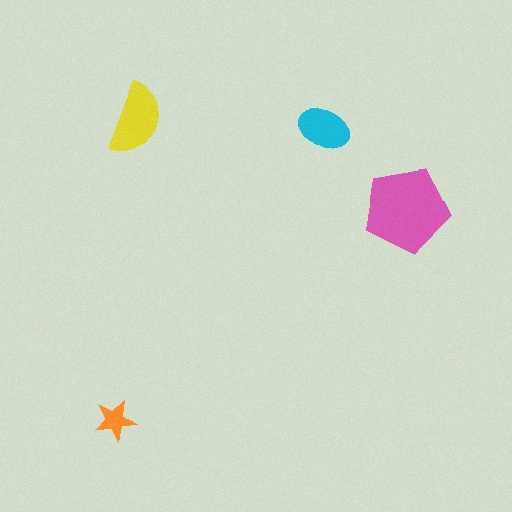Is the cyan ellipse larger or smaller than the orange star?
Larger.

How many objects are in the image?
There are 4 objects in the image.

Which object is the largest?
The pink pentagon.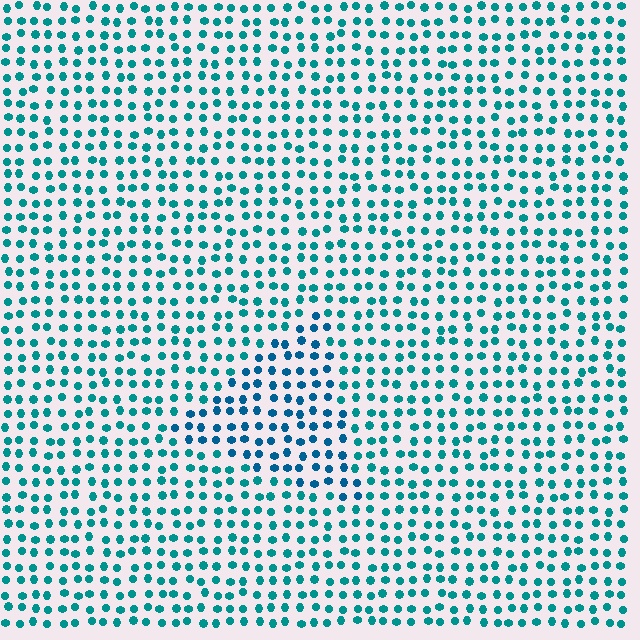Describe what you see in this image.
The image is filled with small teal elements in a uniform arrangement. A triangle-shaped region is visible where the elements are tinted to a slightly different hue, forming a subtle color boundary.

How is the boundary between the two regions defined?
The boundary is defined purely by a slight shift in hue (about 23 degrees). Spacing, size, and orientation are identical on both sides.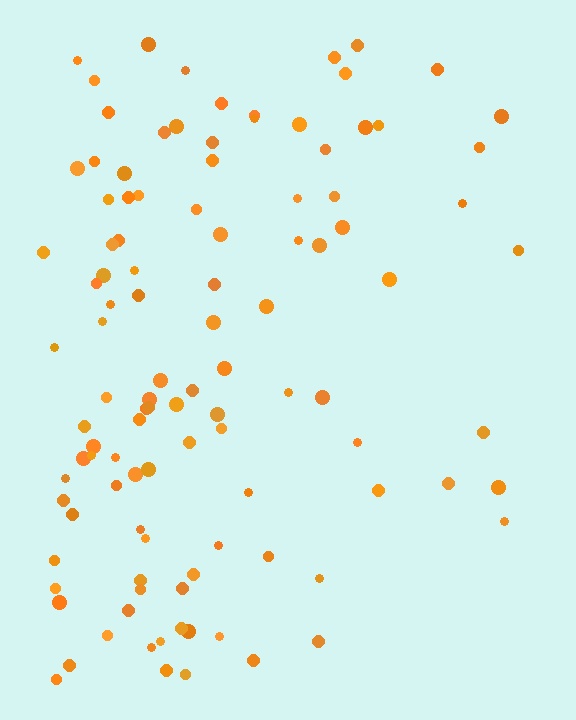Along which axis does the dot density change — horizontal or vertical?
Horizontal.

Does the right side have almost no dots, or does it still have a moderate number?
Still a moderate number, just noticeably fewer than the left.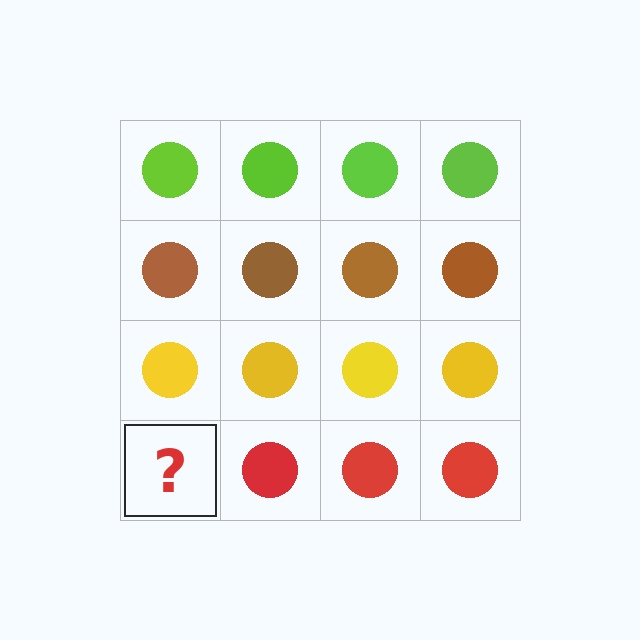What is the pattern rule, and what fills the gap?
The rule is that each row has a consistent color. The gap should be filled with a red circle.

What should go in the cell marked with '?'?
The missing cell should contain a red circle.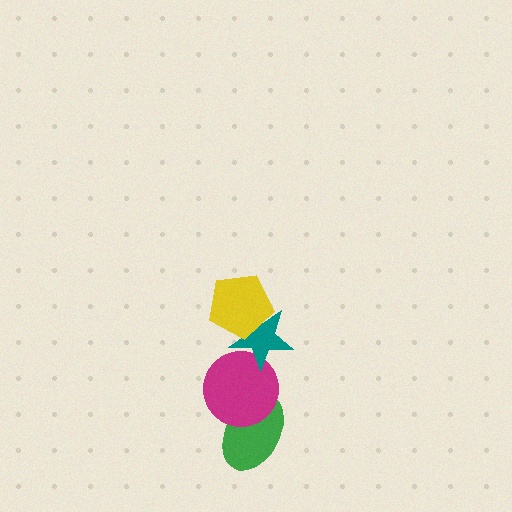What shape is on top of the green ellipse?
The magenta circle is on top of the green ellipse.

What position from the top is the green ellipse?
The green ellipse is 4th from the top.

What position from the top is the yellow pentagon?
The yellow pentagon is 1st from the top.